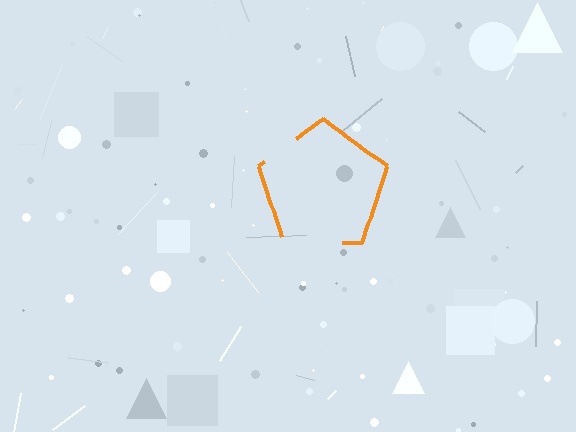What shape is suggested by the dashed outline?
The dashed outline suggests a pentagon.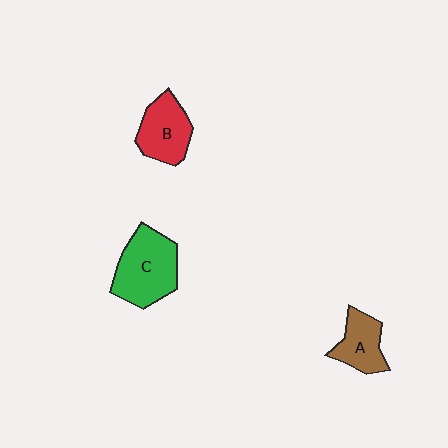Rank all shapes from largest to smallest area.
From largest to smallest: C (green), B (red), A (brown).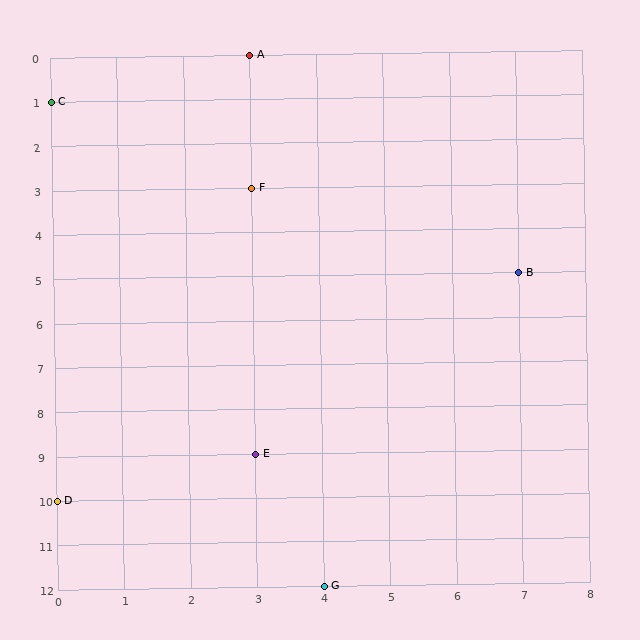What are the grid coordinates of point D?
Point D is at grid coordinates (0, 10).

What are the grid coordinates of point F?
Point F is at grid coordinates (3, 3).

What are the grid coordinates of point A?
Point A is at grid coordinates (3, 0).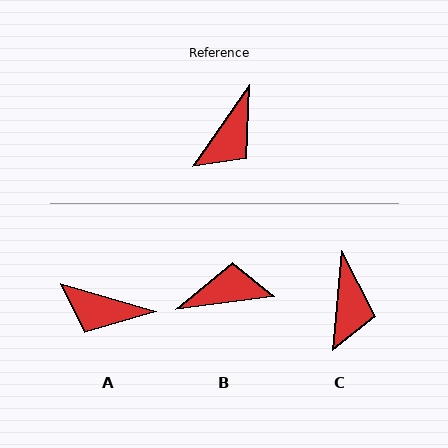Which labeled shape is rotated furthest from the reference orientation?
B, about 132 degrees away.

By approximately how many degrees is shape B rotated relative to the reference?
Approximately 132 degrees counter-clockwise.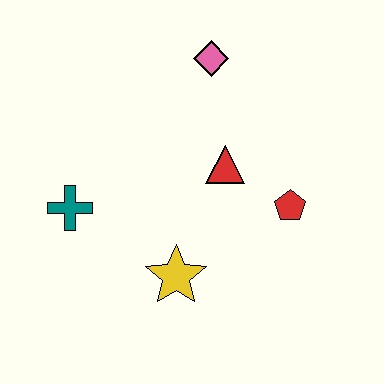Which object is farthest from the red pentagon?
The teal cross is farthest from the red pentagon.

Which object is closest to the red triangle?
The red pentagon is closest to the red triangle.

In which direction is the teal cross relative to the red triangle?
The teal cross is to the left of the red triangle.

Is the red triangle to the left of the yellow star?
No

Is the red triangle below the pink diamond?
Yes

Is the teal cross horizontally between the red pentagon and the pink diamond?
No